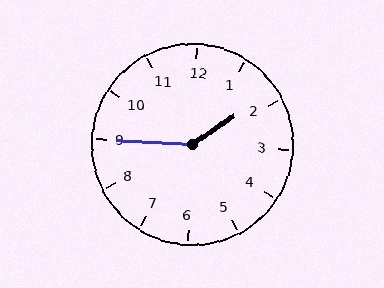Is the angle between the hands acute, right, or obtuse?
It is obtuse.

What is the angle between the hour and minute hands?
Approximately 142 degrees.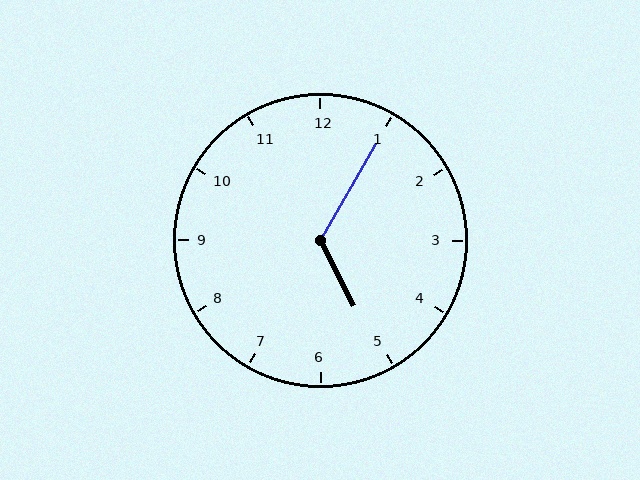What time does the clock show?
5:05.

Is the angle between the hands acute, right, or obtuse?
It is obtuse.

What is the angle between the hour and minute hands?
Approximately 122 degrees.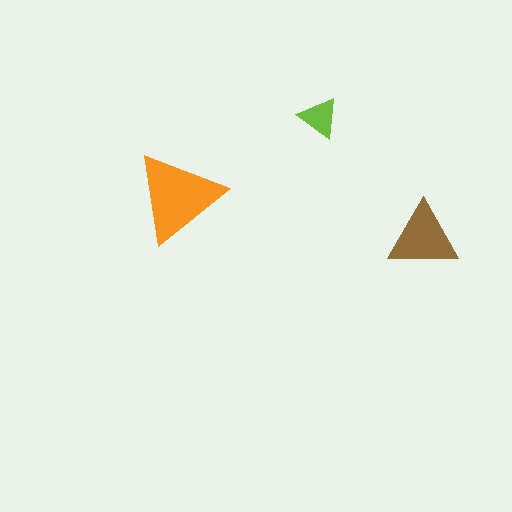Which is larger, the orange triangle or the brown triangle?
The orange one.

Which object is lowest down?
The brown triangle is bottommost.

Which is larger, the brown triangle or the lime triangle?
The brown one.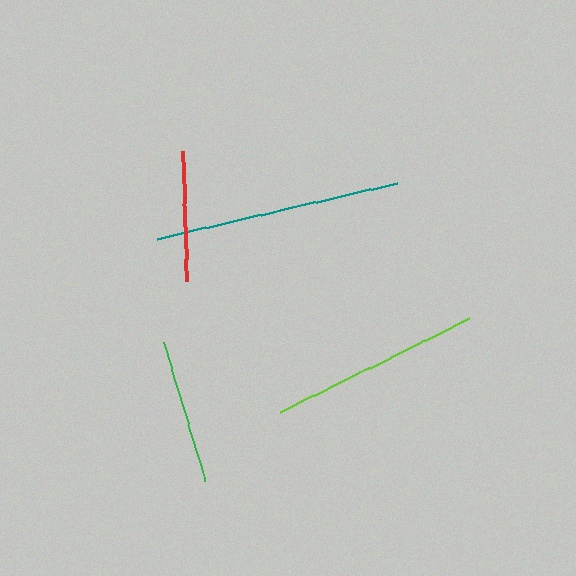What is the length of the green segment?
The green segment is approximately 145 pixels long.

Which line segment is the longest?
The teal line is the longest at approximately 247 pixels.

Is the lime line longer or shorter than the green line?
The lime line is longer than the green line.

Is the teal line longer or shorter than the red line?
The teal line is longer than the red line.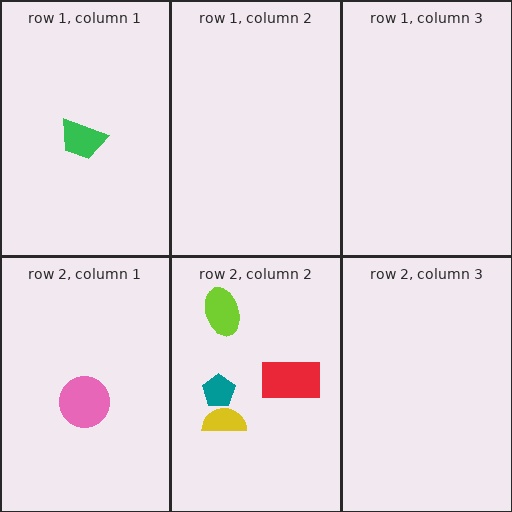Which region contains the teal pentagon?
The row 2, column 2 region.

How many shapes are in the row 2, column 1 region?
1.